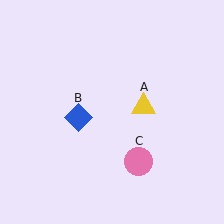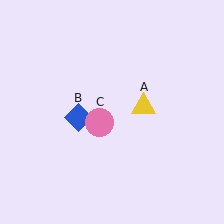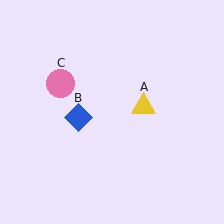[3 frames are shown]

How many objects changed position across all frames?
1 object changed position: pink circle (object C).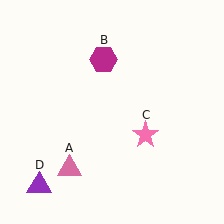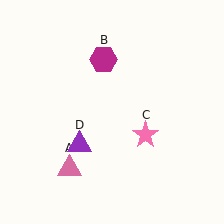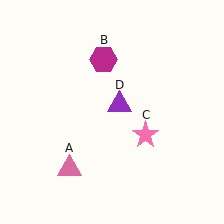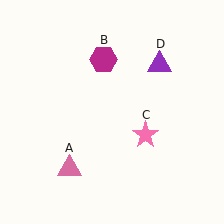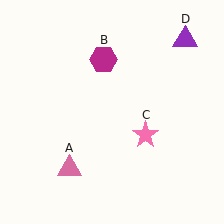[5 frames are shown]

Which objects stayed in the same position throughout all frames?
Pink triangle (object A) and magenta hexagon (object B) and pink star (object C) remained stationary.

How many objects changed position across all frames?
1 object changed position: purple triangle (object D).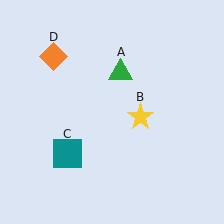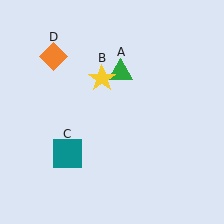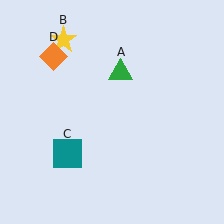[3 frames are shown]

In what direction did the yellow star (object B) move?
The yellow star (object B) moved up and to the left.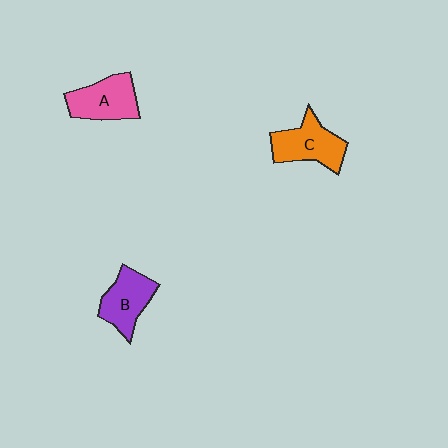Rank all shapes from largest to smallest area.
From largest to smallest: C (orange), A (pink), B (purple).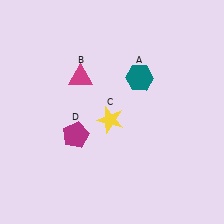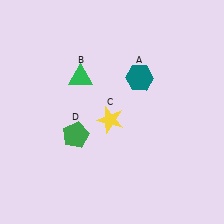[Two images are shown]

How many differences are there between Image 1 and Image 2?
There are 2 differences between the two images.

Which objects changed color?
B changed from magenta to green. D changed from magenta to green.